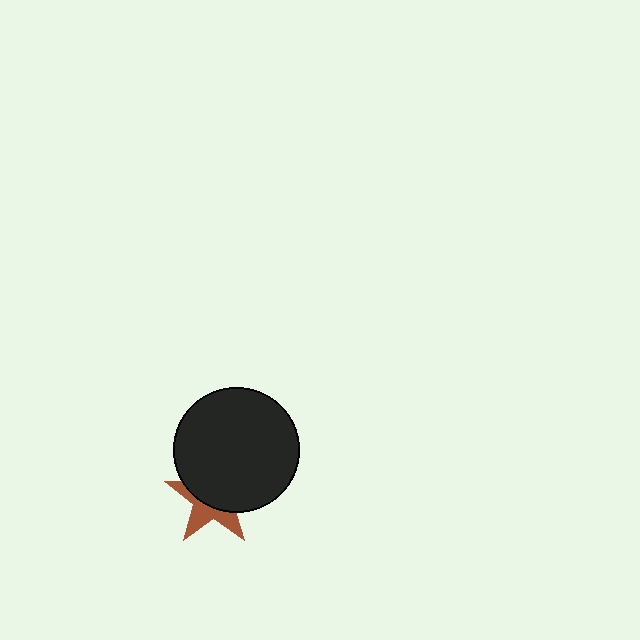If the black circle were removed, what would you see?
You would see the complete brown star.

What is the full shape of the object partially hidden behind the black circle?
The partially hidden object is a brown star.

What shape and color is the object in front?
The object in front is a black circle.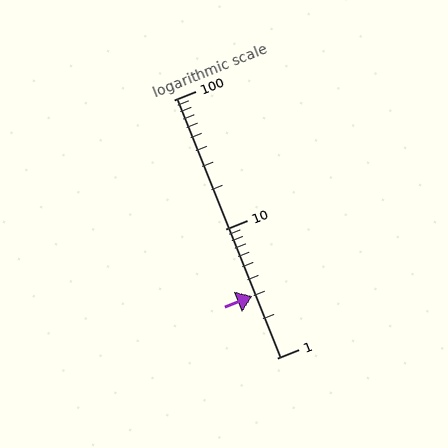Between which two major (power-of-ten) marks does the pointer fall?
The pointer is between 1 and 10.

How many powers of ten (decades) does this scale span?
The scale spans 2 decades, from 1 to 100.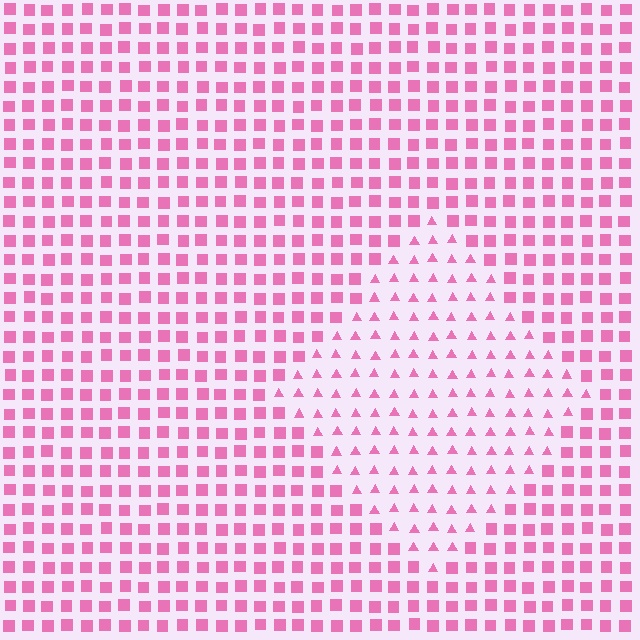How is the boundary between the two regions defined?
The boundary is defined by a change in element shape: triangles inside vs. squares outside. All elements share the same color and spacing.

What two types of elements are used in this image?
The image uses triangles inside the diamond region and squares outside it.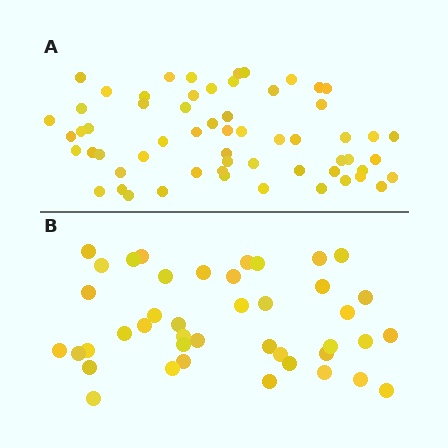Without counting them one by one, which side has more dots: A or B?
Region A (the top region) has more dots.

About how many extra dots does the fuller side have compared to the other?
Region A has approximately 20 more dots than region B.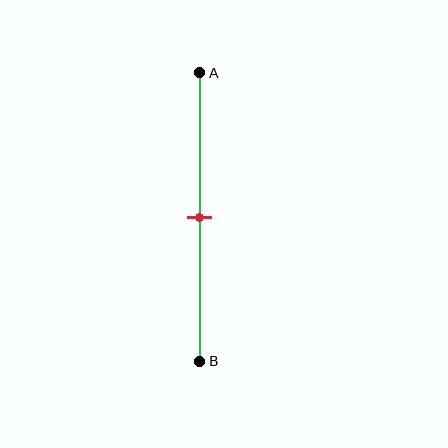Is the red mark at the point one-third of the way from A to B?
No, the mark is at about 50% from A, not at the 33% one-third point.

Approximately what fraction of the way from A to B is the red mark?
The red mark is approximately 50% of the way from A to B.